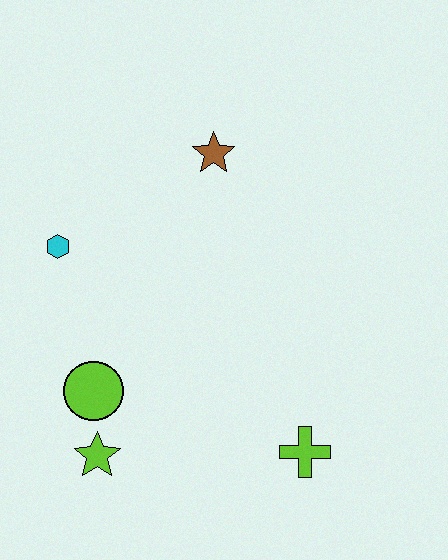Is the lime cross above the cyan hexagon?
No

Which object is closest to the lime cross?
The lime star is closest to the lime cross.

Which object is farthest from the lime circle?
The brown star is farthest from the lime circle.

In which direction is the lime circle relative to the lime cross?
The lime circle is to the left of the lime cross.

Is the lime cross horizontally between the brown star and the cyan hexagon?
No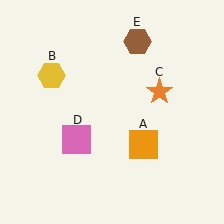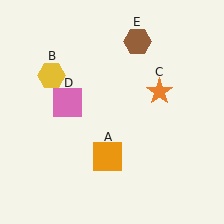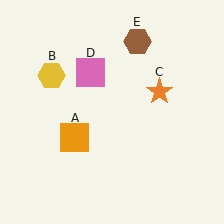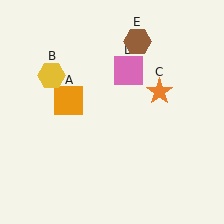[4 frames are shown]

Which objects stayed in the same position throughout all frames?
Yellow hexagon (object B) and orange star (object C) and brown hexagon (object E) remained stationary.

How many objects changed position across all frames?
2 objects changed position: orange square (object A), pink square (object D).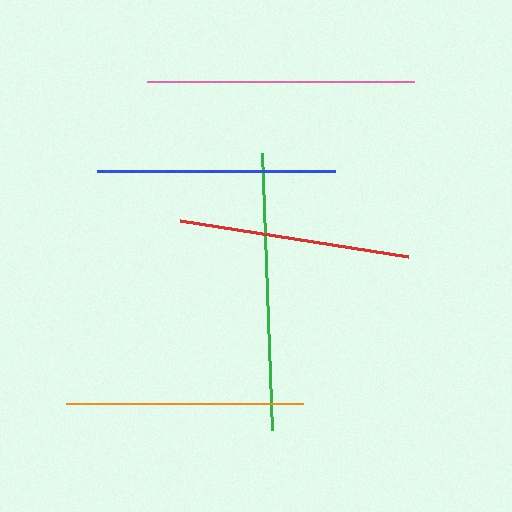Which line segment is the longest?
The green line is the longest at approximately 276 pixels.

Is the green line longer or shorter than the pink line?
The green line is longer than the pink line.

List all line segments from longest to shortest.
From longest to shortest: green, pink, blue, orange, red.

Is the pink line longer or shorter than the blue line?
The pink line is longer than the blue line.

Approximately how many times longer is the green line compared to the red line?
The green line is approximately 1.2 times the length of the red line.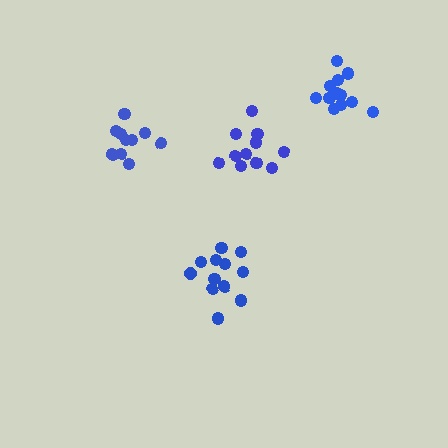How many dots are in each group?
Group 1: 12 dots, Group 2: 11 dots, Group 3: 13 dots, Group 4: 10 dots (46 total).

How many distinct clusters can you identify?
There are 4 distinct clusters.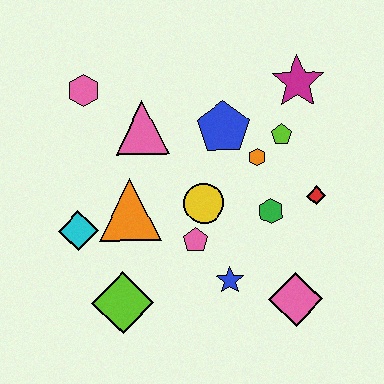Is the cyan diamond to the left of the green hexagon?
Yes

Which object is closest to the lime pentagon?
The orange hexagon is closest to the lime pentagon.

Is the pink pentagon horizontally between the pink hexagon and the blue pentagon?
Yes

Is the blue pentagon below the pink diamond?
No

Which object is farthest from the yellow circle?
The pink hexagon is farthest from the yellow circle.